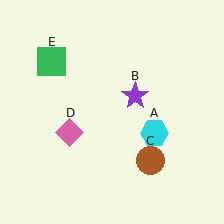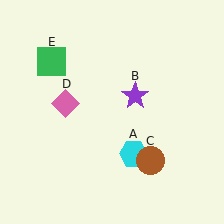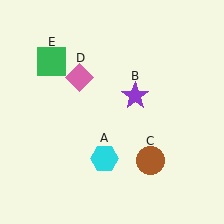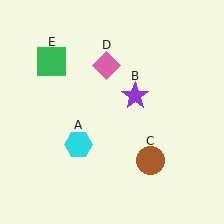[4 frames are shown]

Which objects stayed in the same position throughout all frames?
Purple star (object B) and brown circle (object C) and green square (object E) remained stationary.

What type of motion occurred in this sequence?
The cyan hexagon (object A), pink diamond (object D) rotated clockwise around the center of the scene.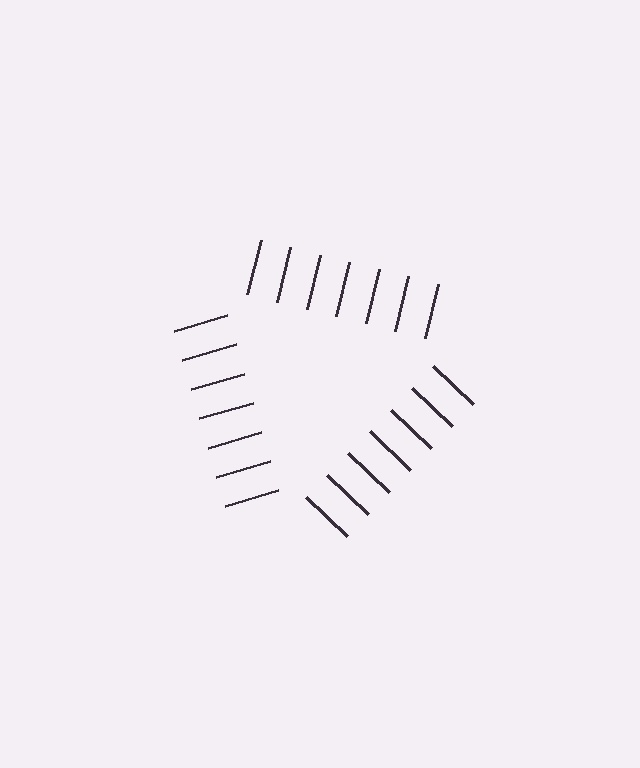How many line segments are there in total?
21 — 7 along each of the 3 edges.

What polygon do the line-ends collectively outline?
An illusory triangle — the line segments terminate on its edges but no continuous stroke is drawn.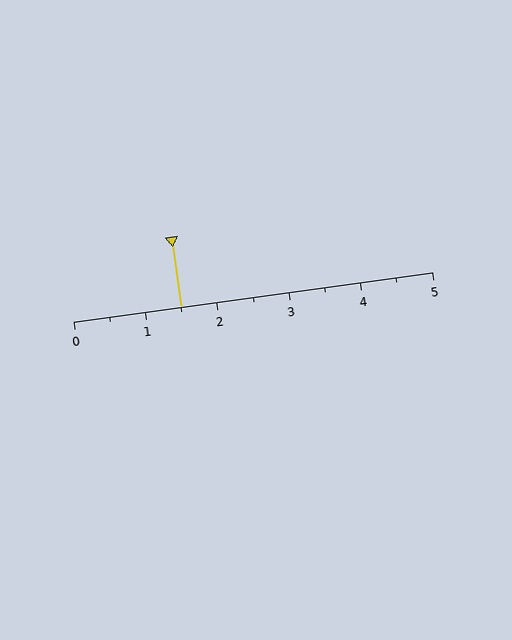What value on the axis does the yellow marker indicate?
The marker indicates approximately 1.5.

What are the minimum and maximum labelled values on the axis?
The axis runs from 0 to 5.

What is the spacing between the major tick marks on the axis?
The major ticks are spaced 1 apart.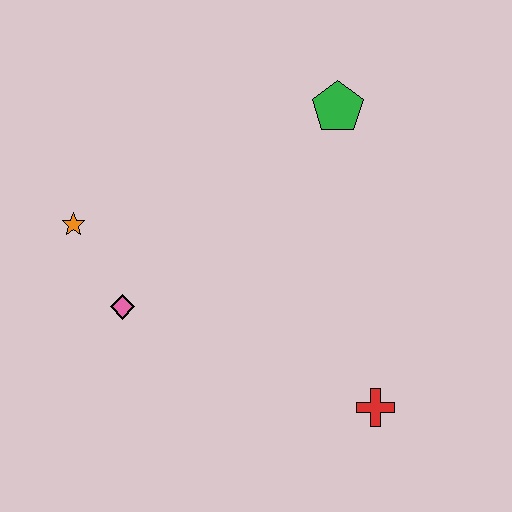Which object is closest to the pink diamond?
The orange star is closest to the pink diamond.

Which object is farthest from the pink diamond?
The green pentagon is farthest from the pink diamond.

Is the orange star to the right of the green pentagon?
No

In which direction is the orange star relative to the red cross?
The orange star is to the left of the red cross.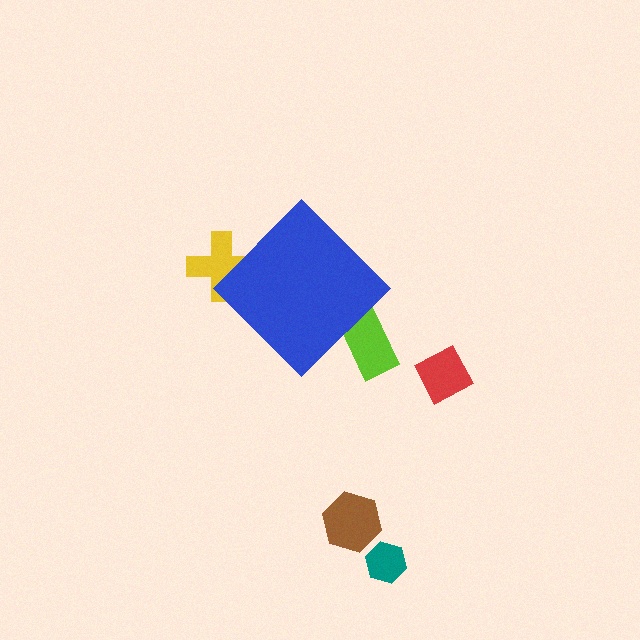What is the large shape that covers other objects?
A blue diamond.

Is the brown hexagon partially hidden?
No, the brown hexagon is fully visible.